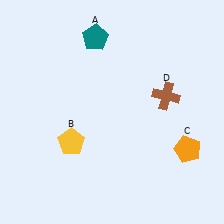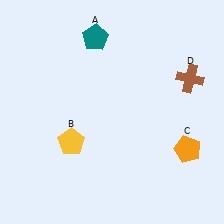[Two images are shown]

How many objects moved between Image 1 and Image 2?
1 object moved between the two images.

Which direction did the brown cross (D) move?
The brown cross (D) moved right.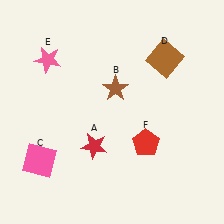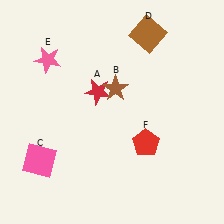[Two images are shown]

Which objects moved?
The objects that moved are: the red star (A), the brown square (D).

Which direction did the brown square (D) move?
The brown square (D) moved up.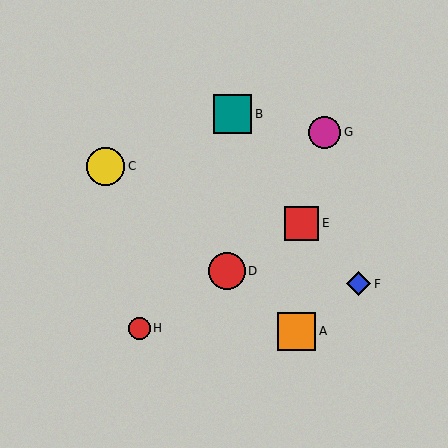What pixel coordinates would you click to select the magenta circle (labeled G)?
Click at (325, 132) to select the magenta circle G.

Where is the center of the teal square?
The center of the teal square is at (232, 114).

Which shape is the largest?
The teal square (labeled B) is the largest.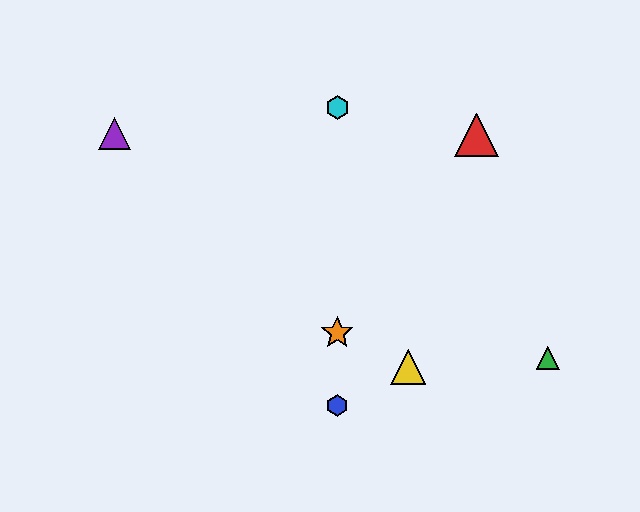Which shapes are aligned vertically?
The blue hexagon, the orange star, the cyan hexagon are aligned vertically.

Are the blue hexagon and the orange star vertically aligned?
Yes, both are at x≈337.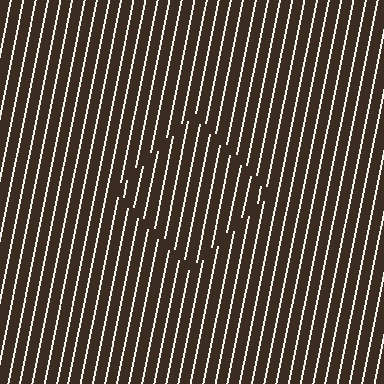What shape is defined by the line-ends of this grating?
An illusory square. The interior of the shape contains the same grating, shifted by half a period — the contour is defined by the phase discontinuity where line-ends from the inner and outer gratings abut.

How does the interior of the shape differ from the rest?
The interior of the shape contains the same grating, shifted by half a period — the contour is defined by the phase discontinuity where line-ends from the inner and outer gratings abut.